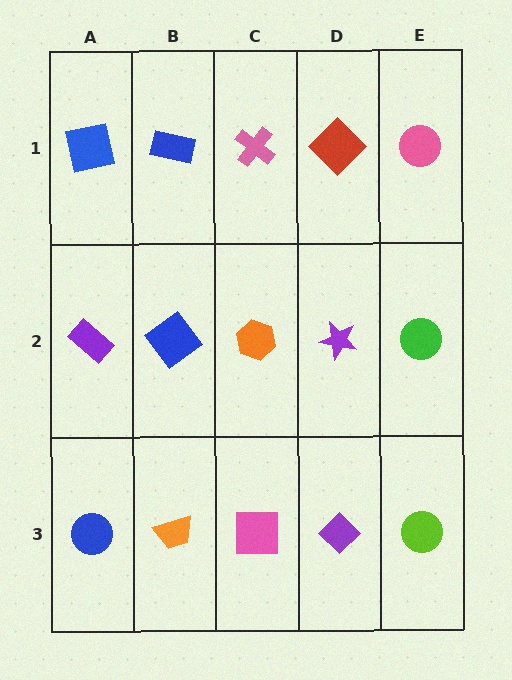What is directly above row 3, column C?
An orange hexagon.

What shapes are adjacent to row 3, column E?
A green circle (row 2, column E), a purple diamond (row 3, column D).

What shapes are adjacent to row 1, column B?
A blue diamond (row 2, column B), a blue square (row 1, column A), a pink cross (row 1, column C).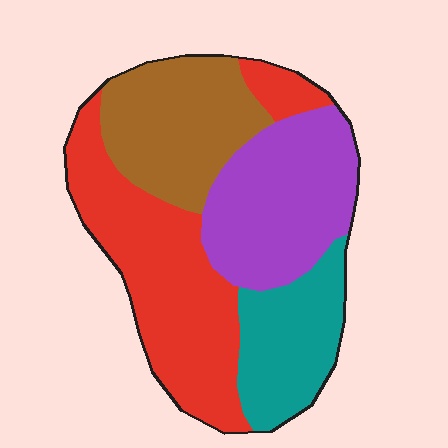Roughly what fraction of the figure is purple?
Purple covers about 25% of the figure.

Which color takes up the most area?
Red, at roughly 35%.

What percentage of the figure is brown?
Brown covers around 20% of the figure.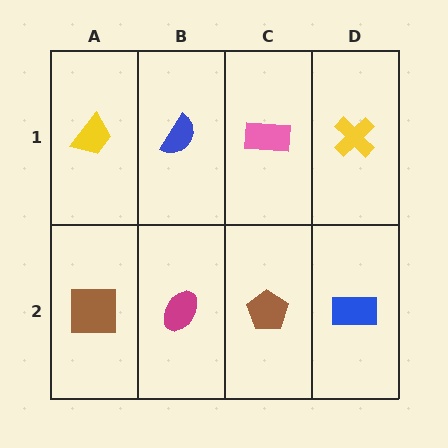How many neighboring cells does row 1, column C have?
3.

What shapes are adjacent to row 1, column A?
A brown square (row 2, column A), a blue semicircle (row 1, column B).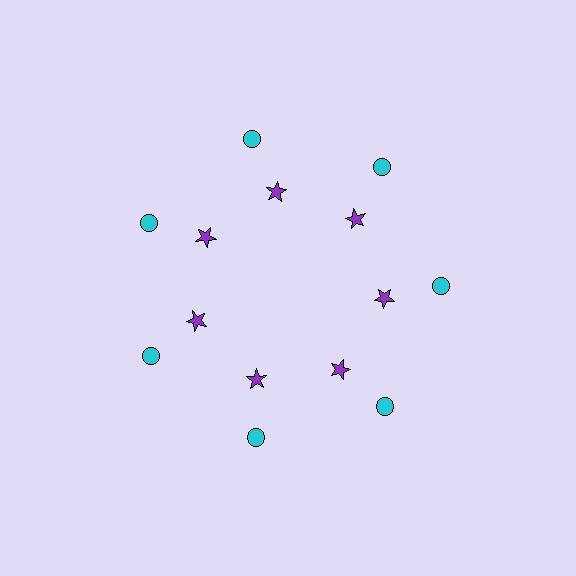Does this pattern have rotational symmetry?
Yes, this pattern has 7-fold rotational symmetry. It looks the same after rotating 51 degrees around the center.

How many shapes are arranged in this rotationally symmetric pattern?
There are 14 shapes, arranged in 7 groups of 2.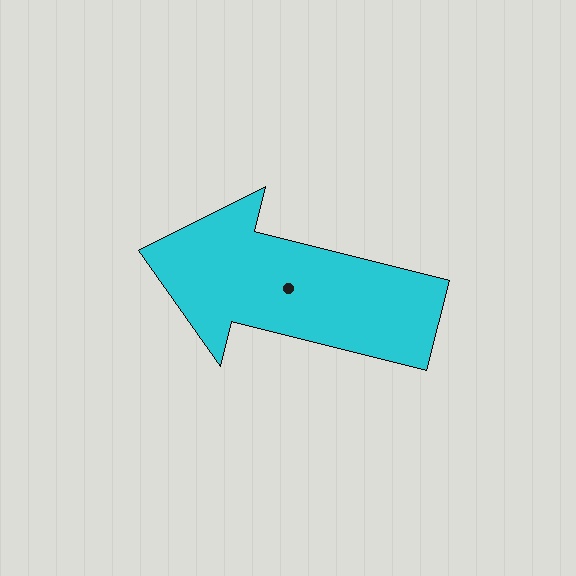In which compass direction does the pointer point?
West.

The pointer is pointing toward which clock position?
Roughly 9 o'clock.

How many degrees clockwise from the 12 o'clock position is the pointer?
Approximately 284 degrees.